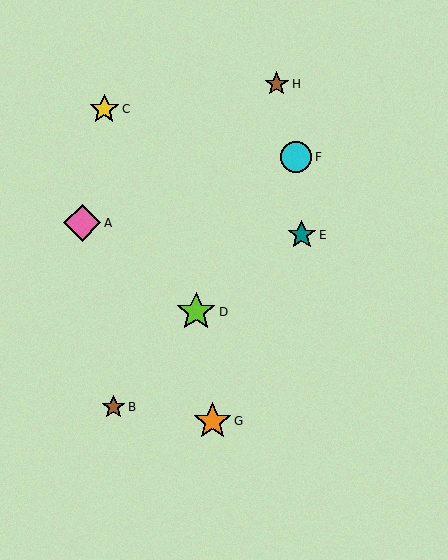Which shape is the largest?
The lime star (labeled D) is the largest.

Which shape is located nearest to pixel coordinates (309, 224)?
The teal star (labeled E) at (302, 235) is nearest to that location.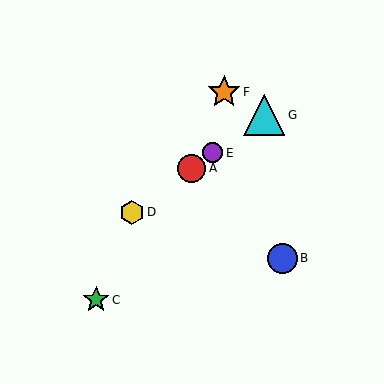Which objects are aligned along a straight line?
Objects A, D, E, G are aligned along a straight line.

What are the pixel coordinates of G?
Object G is at (264, 115).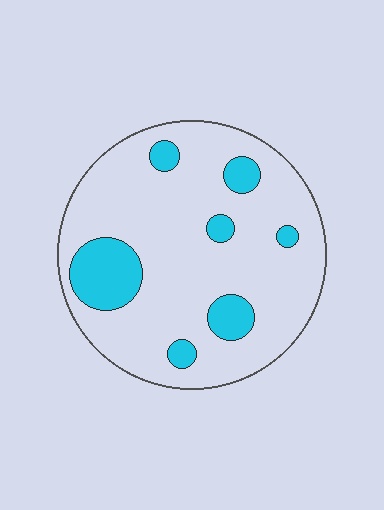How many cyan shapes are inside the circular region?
7.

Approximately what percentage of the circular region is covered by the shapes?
Approximately 15%.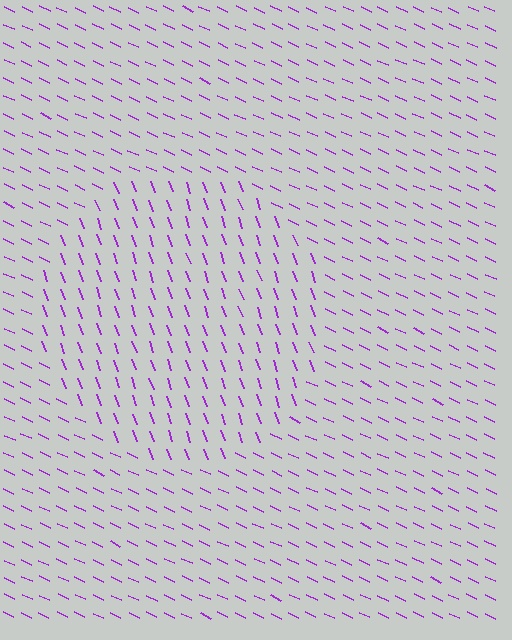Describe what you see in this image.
The image is filled with small purple line segments. A circle region in the image has lines oriented differently from the surrounding lines, creating a visible texture boundary.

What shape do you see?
I see a circle.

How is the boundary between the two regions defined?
The boundary is defined purely by a change in line orientation (approximately 45 degrees difference). All lines are the same color and thickness.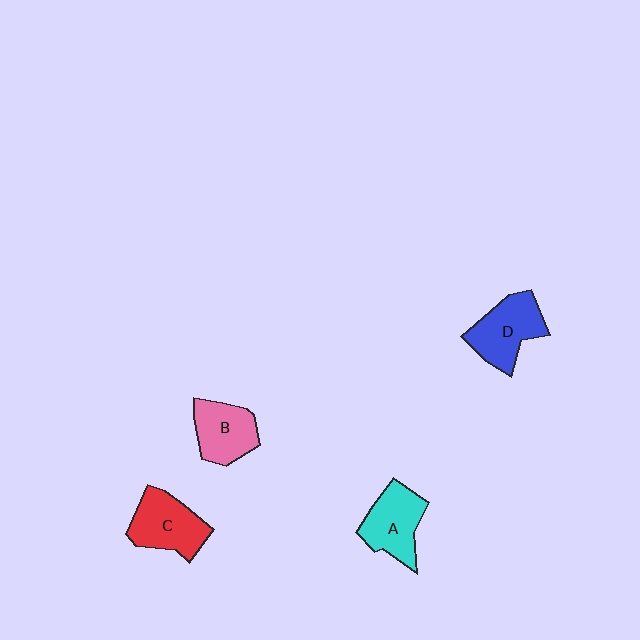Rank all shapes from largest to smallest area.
From largest to smallest: D (blue), C (red), A (cyan), B (pink).